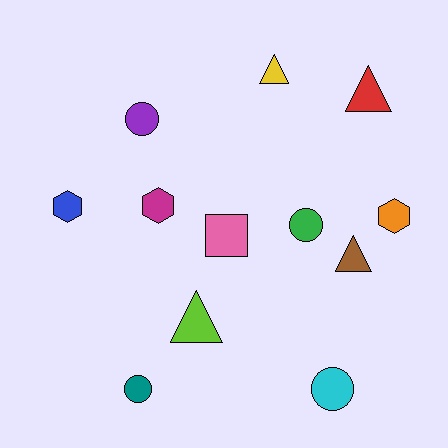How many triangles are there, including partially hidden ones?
There are 4 triangles.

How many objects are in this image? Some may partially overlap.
There are 12 objects.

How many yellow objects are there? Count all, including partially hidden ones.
There is 1 yellow object.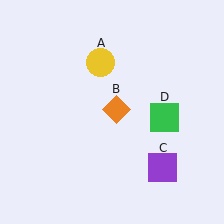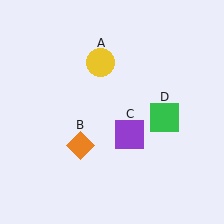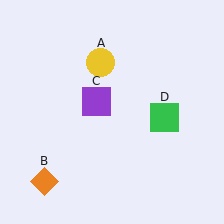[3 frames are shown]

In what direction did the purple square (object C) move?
The purple square (object C) moved up and to the left.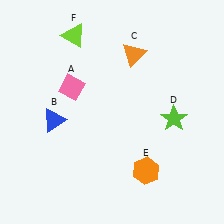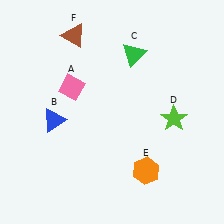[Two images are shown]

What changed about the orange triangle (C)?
In Image 1, C is orange. In Image 2, it changed to green.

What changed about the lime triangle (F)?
In Image 1, F is lime. In Image 2, it changed to brown.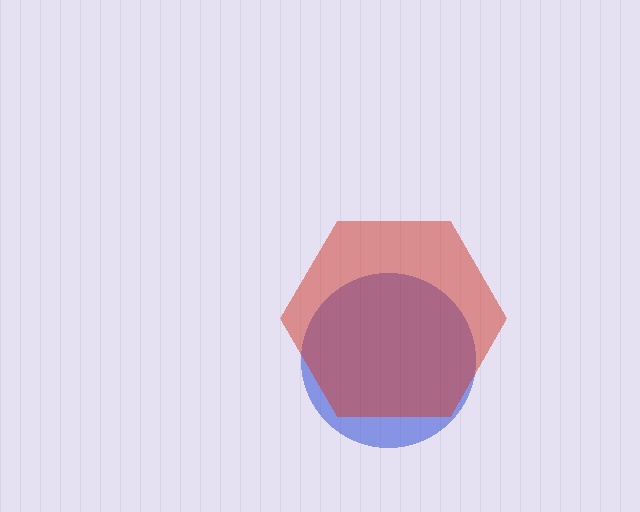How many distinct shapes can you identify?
There are 2 distinct shapes: a blue circle, a red hexagon.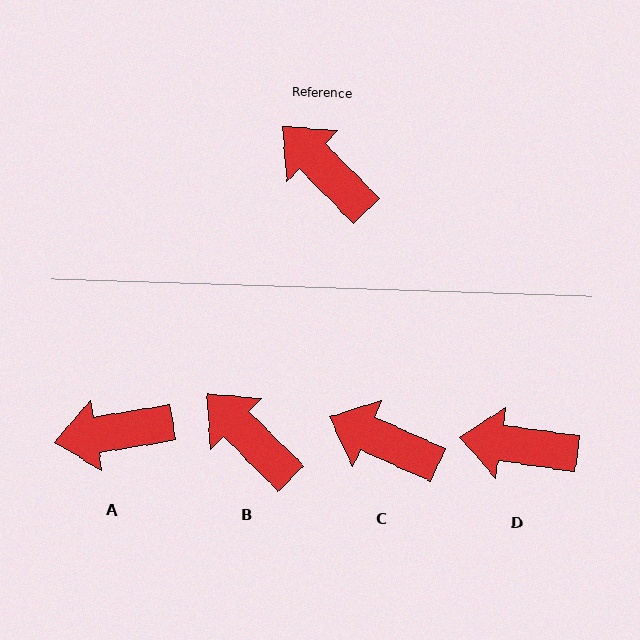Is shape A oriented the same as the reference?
No, it is off by about 55 degrees.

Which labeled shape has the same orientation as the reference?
B.